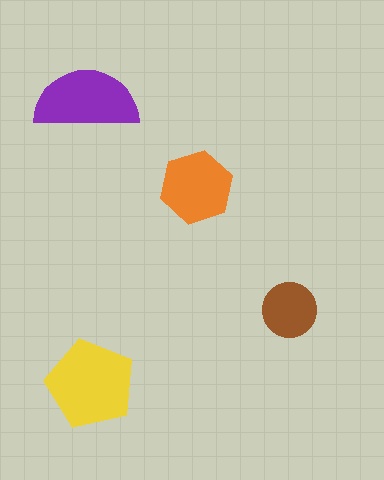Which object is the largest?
The yellow pentagon.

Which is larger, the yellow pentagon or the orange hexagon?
The yellow pentagon.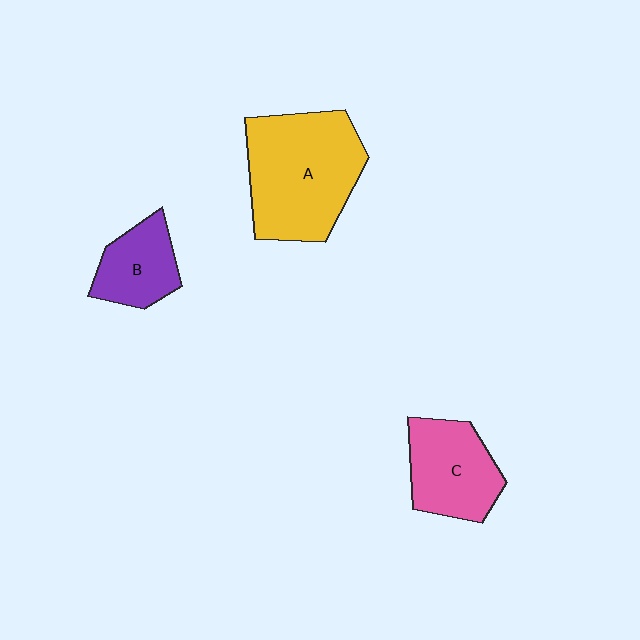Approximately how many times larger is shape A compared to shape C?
Approximately 1.6 times.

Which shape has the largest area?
Shape A (yellow).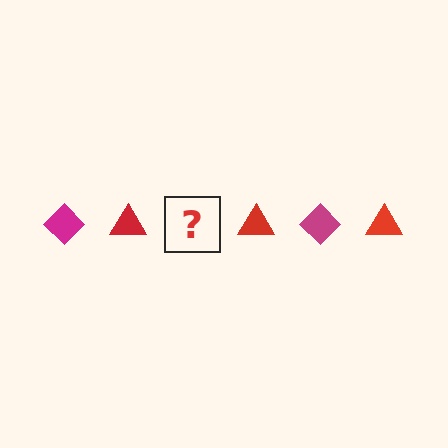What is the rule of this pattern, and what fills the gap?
The rule is that the pattern alternates between magenta diamond and red triangle. The gap should be filled with a magenta diamond.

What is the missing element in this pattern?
The missing element is a magenta diamond.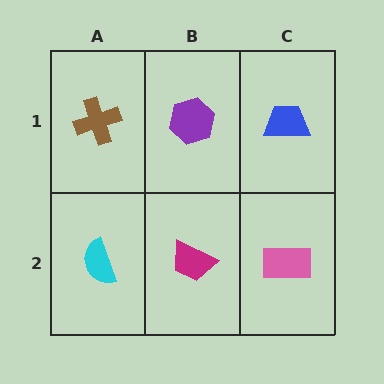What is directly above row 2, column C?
A blue trapezoid.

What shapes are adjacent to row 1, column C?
A pink rectangle (row 2, column C), a purple hexagon (row 1, column B).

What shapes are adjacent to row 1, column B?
A magenta trapezoid (row 2, column B), a brown cross (row 1, column A), a blue trapezoid (row 1, column C).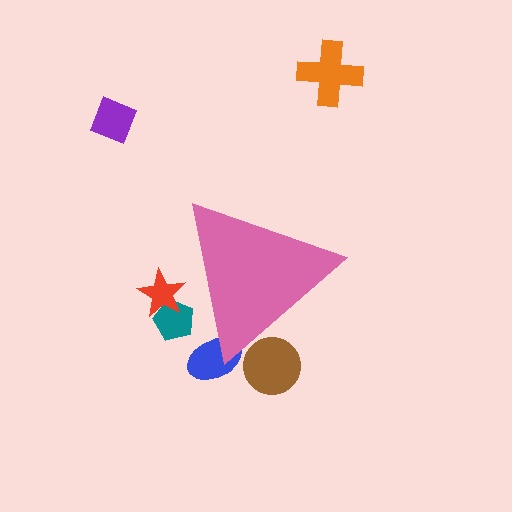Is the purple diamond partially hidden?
No, the purple diamond is fully visible.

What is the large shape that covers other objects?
A pink triangle.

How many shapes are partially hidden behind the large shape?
4 shapes are partially hidden.